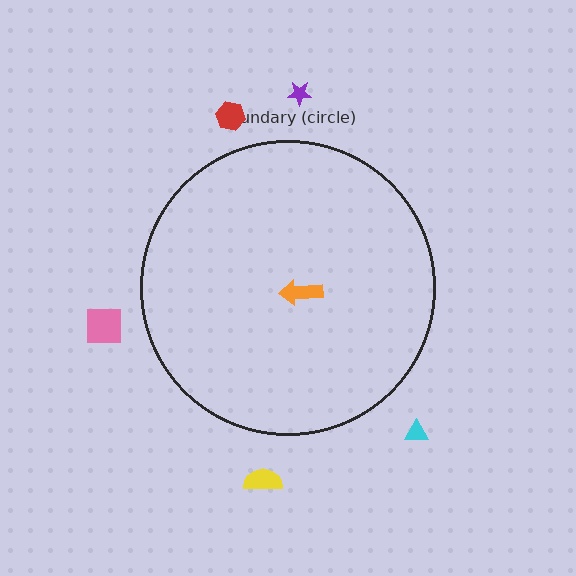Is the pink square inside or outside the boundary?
Outside.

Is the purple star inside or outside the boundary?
Outside.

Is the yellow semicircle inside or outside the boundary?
Outside.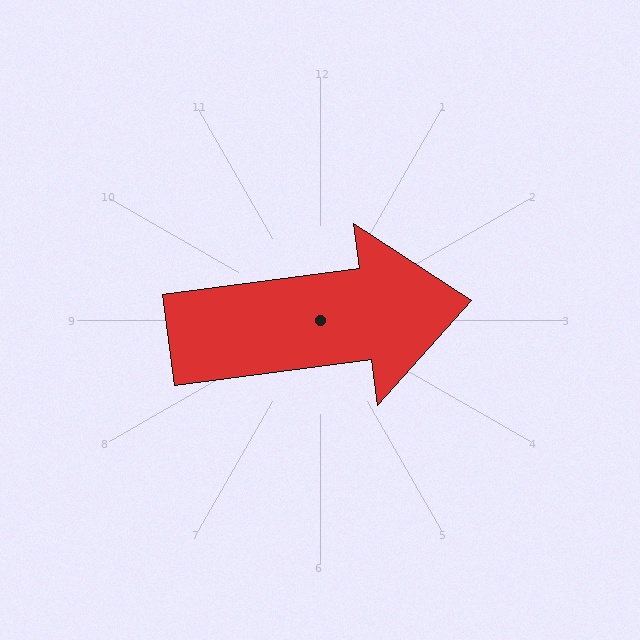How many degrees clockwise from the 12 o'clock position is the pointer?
Approximately 83 degrees.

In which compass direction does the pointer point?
East.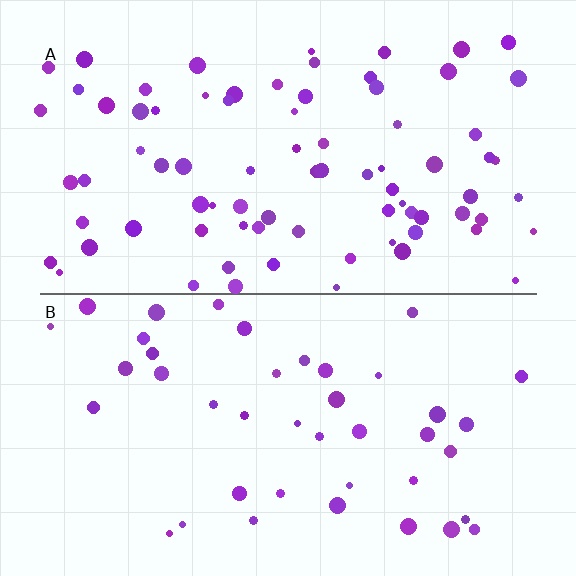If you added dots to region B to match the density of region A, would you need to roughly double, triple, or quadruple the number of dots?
Approximately double.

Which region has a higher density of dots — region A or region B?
A (the top).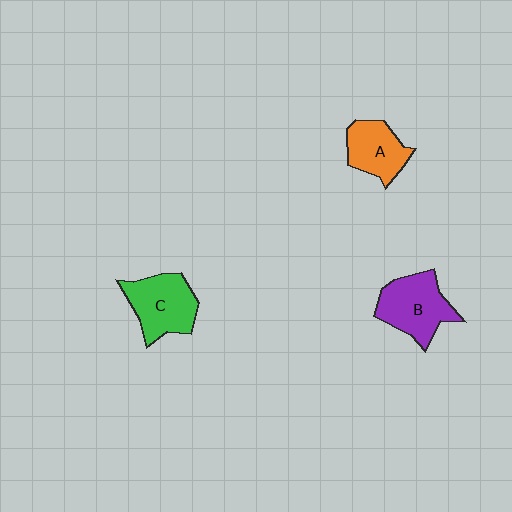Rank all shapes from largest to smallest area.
From largest to smallest: B (purple), C (green), A (orange).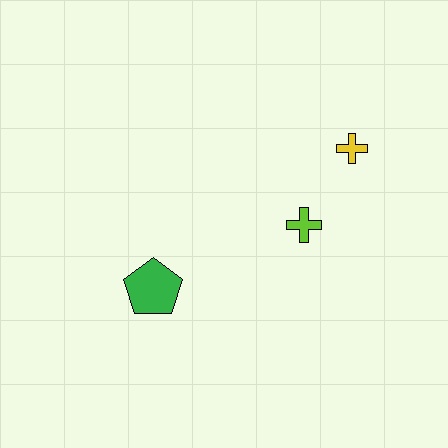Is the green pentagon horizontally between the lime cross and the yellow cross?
No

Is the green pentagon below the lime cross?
Yes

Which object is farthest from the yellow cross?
The green pentagon is farthest from the yellow cross.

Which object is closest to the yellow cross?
The lime cross is closest to the yellow cross.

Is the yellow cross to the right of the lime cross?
Yes